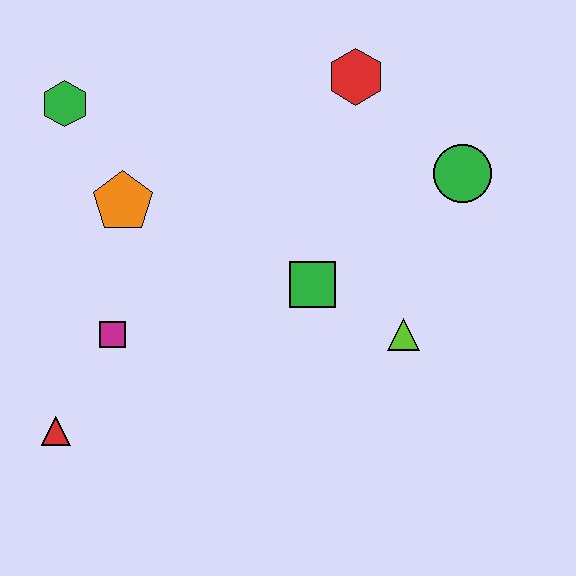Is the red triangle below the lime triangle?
Yes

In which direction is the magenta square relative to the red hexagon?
The magenta square is below the red hexagon.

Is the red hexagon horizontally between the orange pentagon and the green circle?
Yes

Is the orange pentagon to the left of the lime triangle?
Yes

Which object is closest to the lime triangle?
The green square is closest to the lime triangle.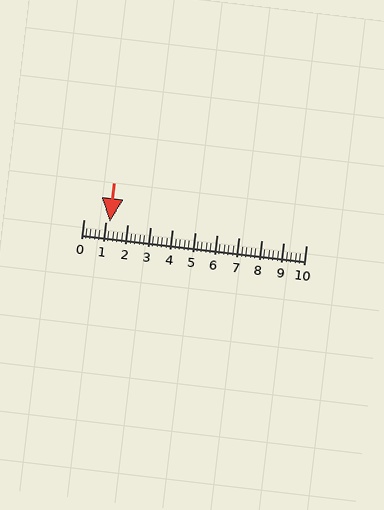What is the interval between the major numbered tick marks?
The major tick marks are spaced 1 units apart.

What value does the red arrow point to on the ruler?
The red arrow points to approximately 1.2.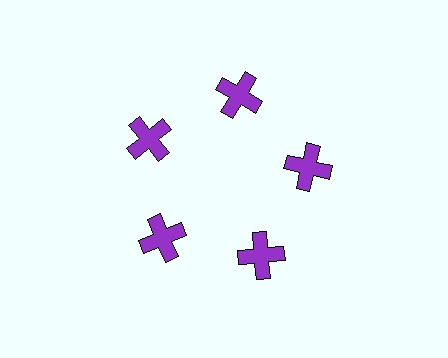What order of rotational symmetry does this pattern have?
This pattern has 5-fold rotational symmetry.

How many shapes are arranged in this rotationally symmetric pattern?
There are 5 shapes, arranged in 5 groups of 1.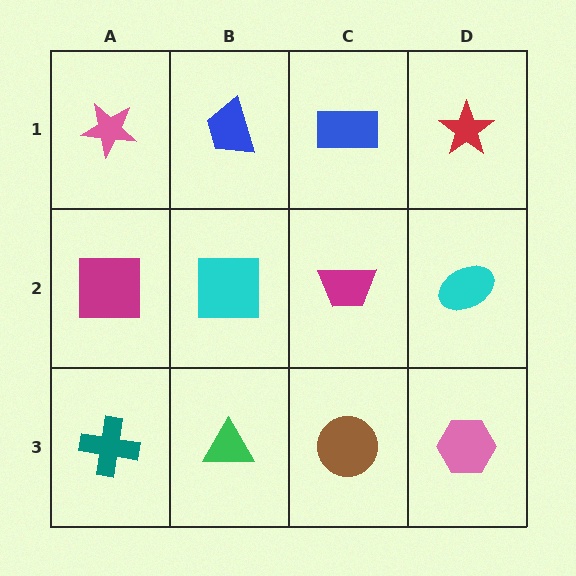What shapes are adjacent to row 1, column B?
A cyan square (row 2, column B), a pink star (row 1, column A), a blue rectangle (row 1, column C).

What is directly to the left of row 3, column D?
A brown circle.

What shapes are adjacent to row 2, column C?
A blue rectangle (row 1, column C), a brown circle (row 3, column C), a cyan square (row 2, column B), a cyan ellipse (row 2, column D).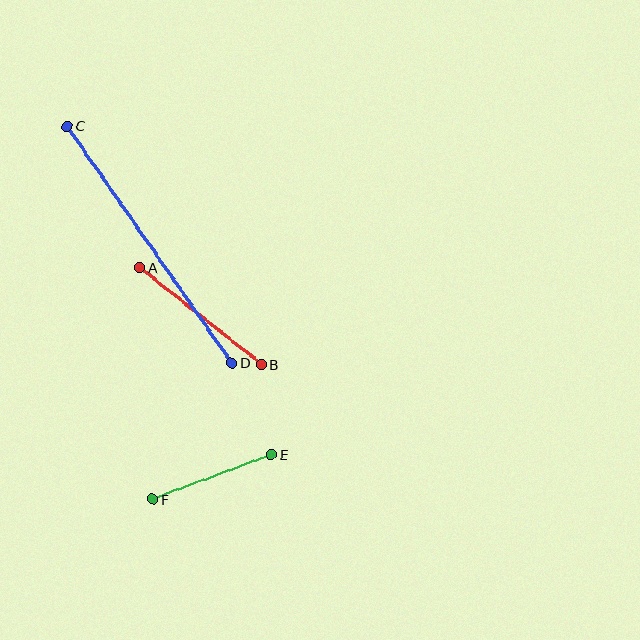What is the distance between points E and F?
The distance is approximately 127 pixels.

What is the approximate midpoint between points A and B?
The midpoint is at approximately (200, 316) pixels.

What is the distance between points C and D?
The distance is approximately 288 pixels.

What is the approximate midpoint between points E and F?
The midpoint is at approximately (212, 477) pixels.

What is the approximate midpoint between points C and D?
The midpoint is at approximately (150, 244) pixels.